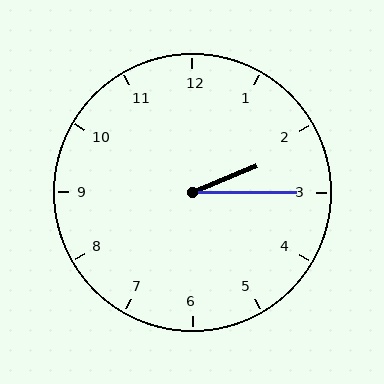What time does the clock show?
2:15.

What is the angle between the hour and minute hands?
Approximately 22 degrees.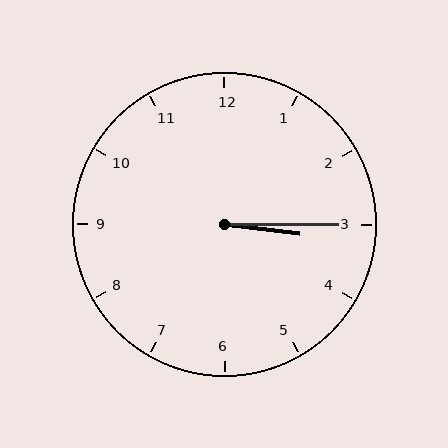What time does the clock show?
3:15.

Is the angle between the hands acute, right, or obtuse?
It is acute.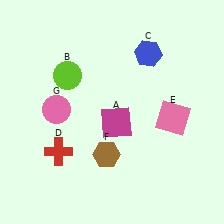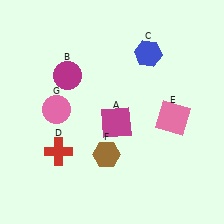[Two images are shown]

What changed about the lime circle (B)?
In Image 1, B is lime. In Image 2, it changed to magenta.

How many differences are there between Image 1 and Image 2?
There is 1 difference between the two images.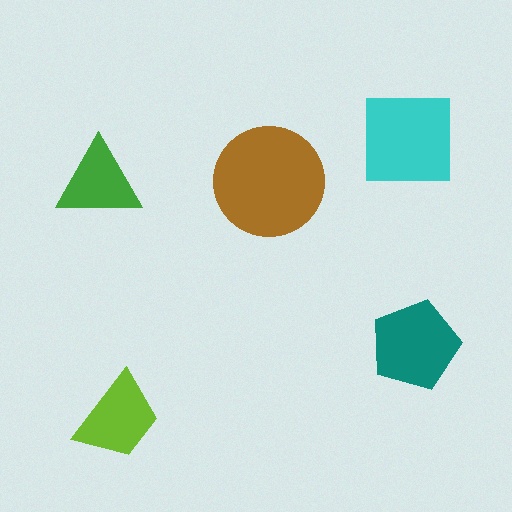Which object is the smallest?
The green triangle.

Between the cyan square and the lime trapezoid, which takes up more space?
The cyan square.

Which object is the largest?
The brown circle.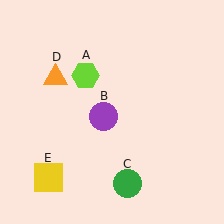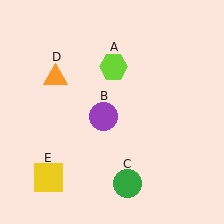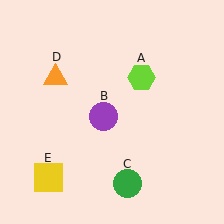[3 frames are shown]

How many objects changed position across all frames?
1 object changed position: lime hexagon (object A).